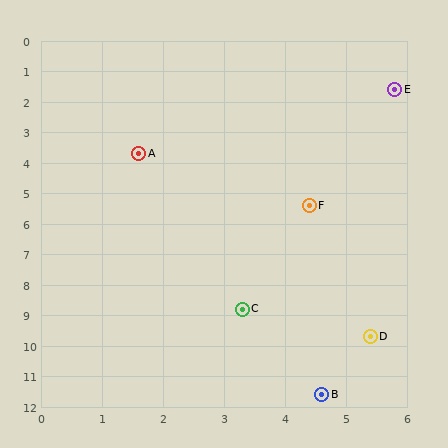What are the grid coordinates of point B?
Point B is at approximately (4.6, 11.6).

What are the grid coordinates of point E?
Point E is at approximately (5.8, 1.6).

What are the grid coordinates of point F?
Point F is at approximately (4.4, 5.4).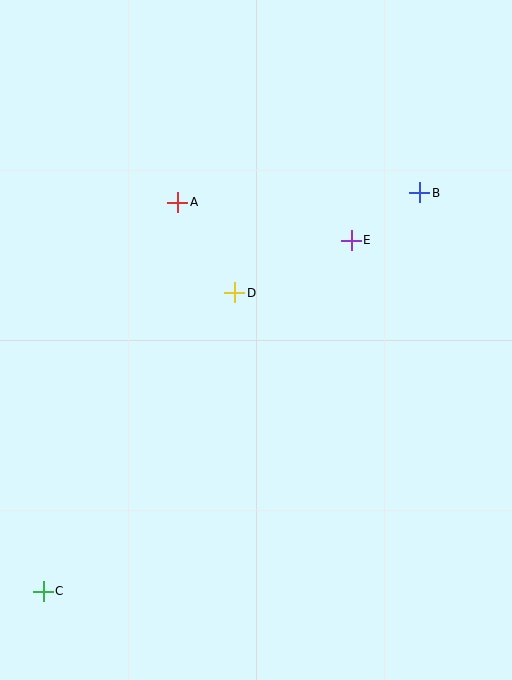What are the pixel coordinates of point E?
Point E is at (351, 240).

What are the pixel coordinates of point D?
Point D is at (235, 293).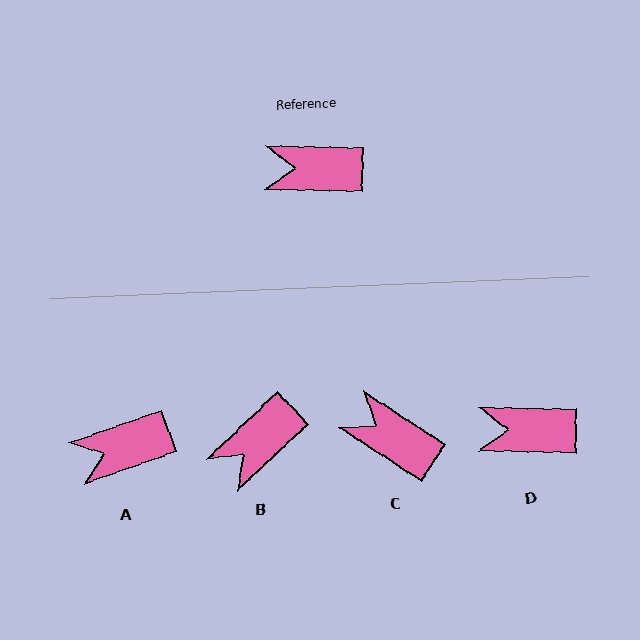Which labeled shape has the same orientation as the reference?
D.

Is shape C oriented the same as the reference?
No, it is off by about 32 degrees.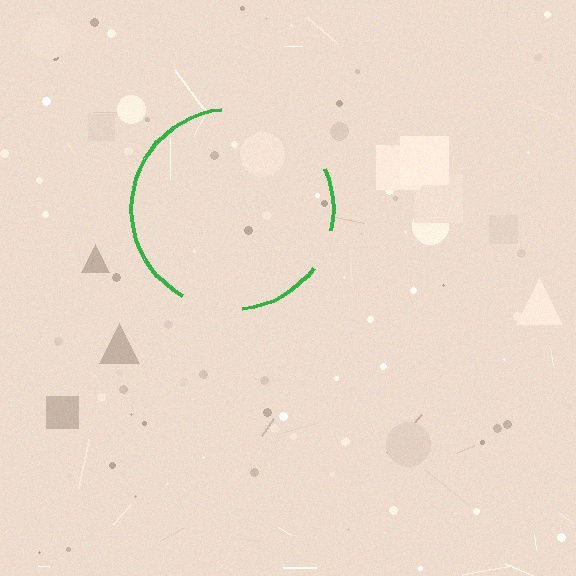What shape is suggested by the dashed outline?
The dashed outline suggests a circle.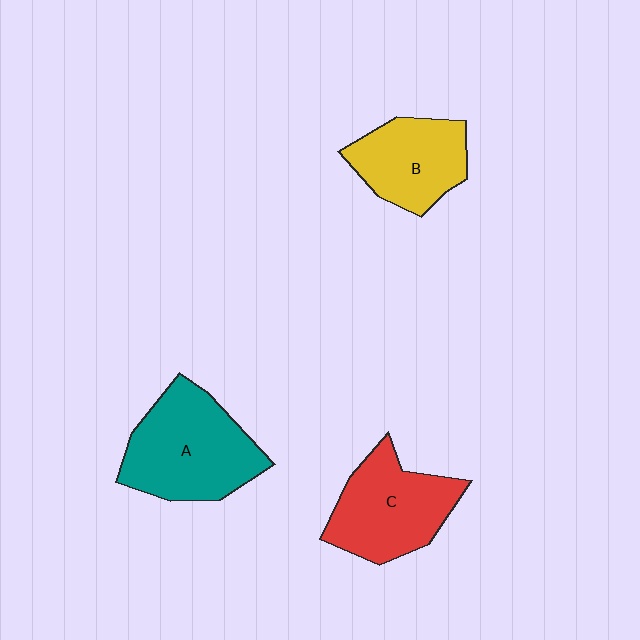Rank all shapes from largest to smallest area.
From largest to smallest: A (teal), C (red), B (yellow).